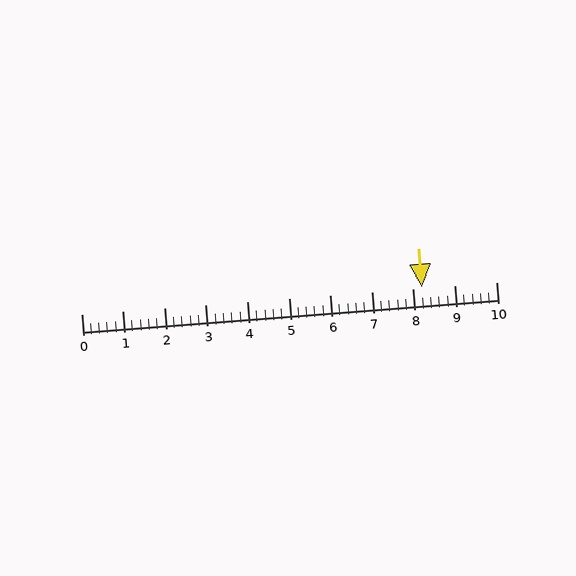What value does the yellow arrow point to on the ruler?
The yellow arrow points to approximately 8.2.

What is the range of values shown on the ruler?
The ruler shows values from 0 to 10.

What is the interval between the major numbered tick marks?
The major tick marks are spaced 1 units apart.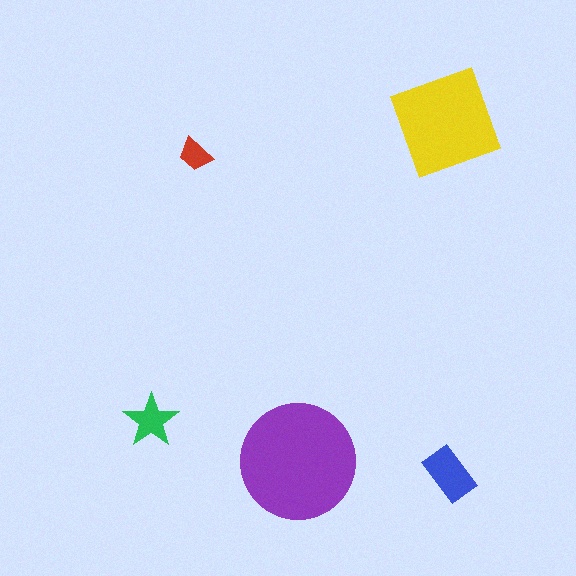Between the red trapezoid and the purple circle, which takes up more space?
The purple circle.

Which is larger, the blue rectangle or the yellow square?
The yellow square.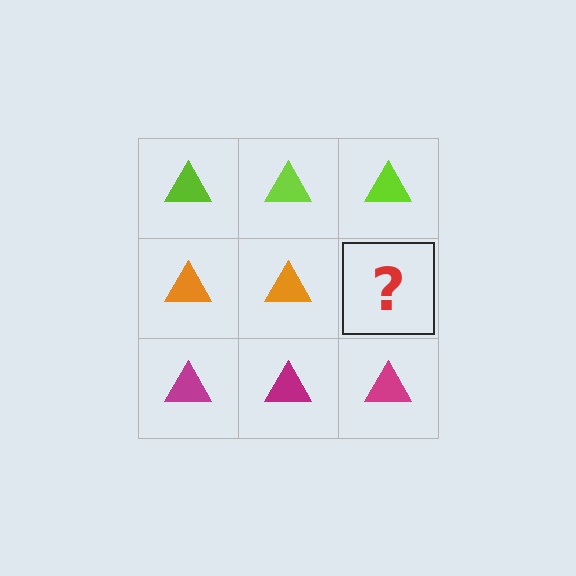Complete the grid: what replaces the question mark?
The question mark should be replaced with an orange triangle.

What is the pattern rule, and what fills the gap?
The rule is that each row has a consistent color. The gap should be filled with an orange triangle.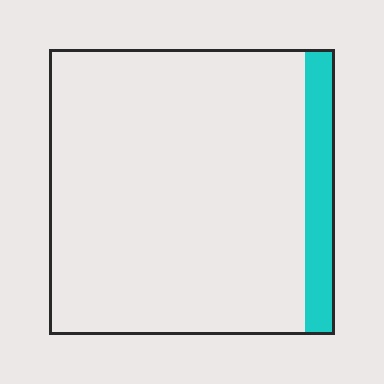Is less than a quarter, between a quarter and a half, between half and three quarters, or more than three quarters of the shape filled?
Less than a quarter.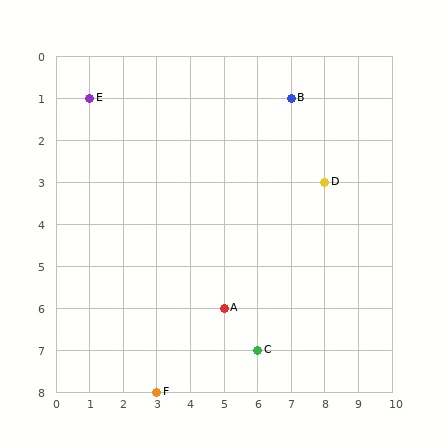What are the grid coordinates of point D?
Point D is at grid coordinates (8, 3).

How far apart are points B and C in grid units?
Points B and C are 1 column and 6 rows apart (about 6.1 grid units diagonally).